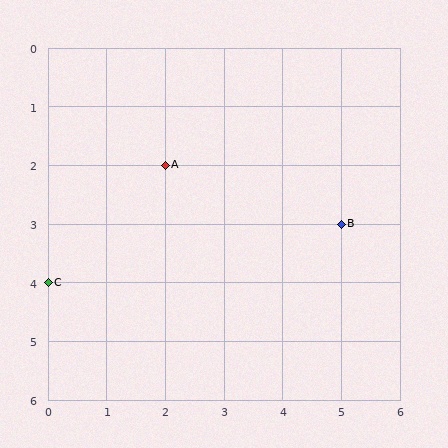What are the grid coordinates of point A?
Point A is at grid coordinates (2, 2).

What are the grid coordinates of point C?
Point C is at grid coordinates (0, 4).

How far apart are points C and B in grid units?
Points C and B are 5 columns and 1 row apart (about 5.1 grid units diagonally).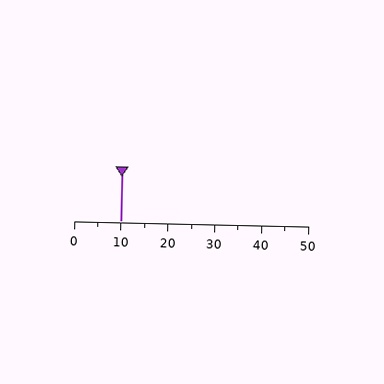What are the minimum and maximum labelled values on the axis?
The axis runs from 0 to 50.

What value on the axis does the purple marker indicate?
The marker indicates approximately 10.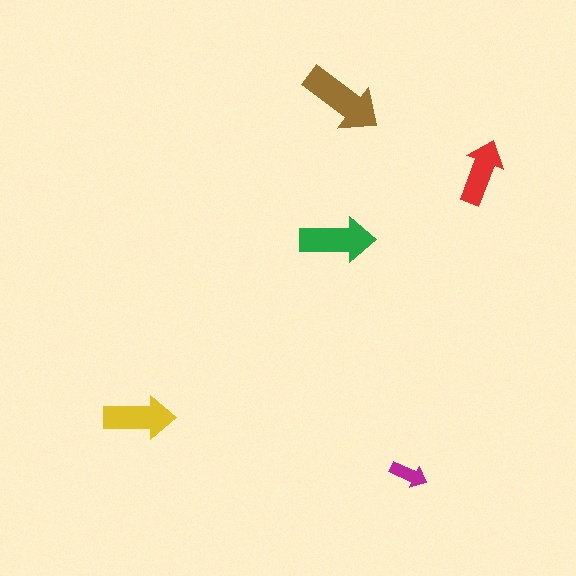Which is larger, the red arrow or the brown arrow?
The brown one.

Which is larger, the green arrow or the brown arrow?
The brown one.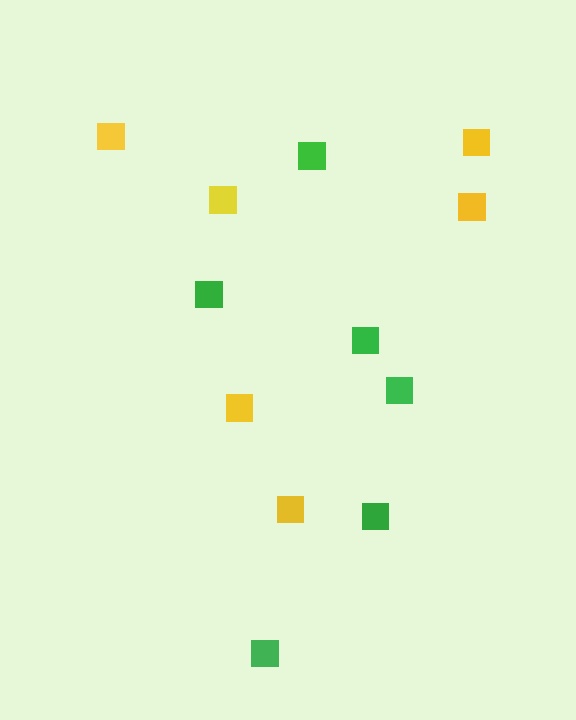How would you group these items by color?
There are 2 groups: one group of yellow squares (6) and one group of green squares (6).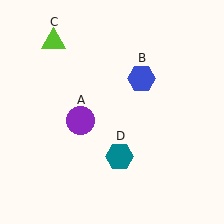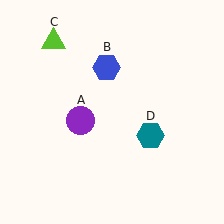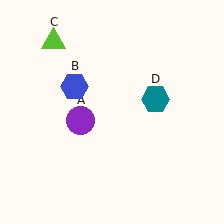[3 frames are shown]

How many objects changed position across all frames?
2 objects changed position: blue hexagon (object B), teal hexagon (object D).